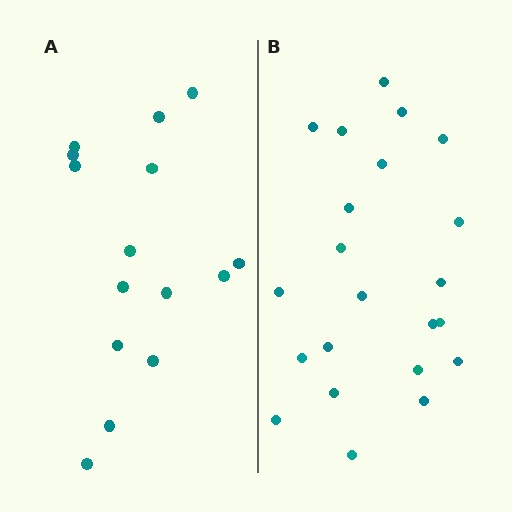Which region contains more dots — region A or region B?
Region B (the right region) has more dots.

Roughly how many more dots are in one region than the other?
Region B has roughly 8 or so more dots than region A.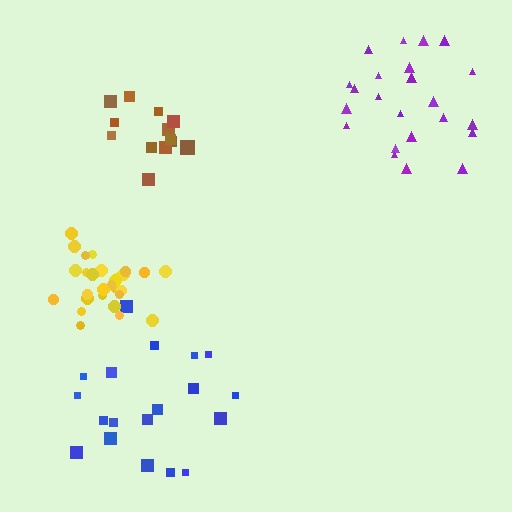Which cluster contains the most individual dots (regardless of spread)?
Yellow (28).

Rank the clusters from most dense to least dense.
yellow, brown, purple, blue.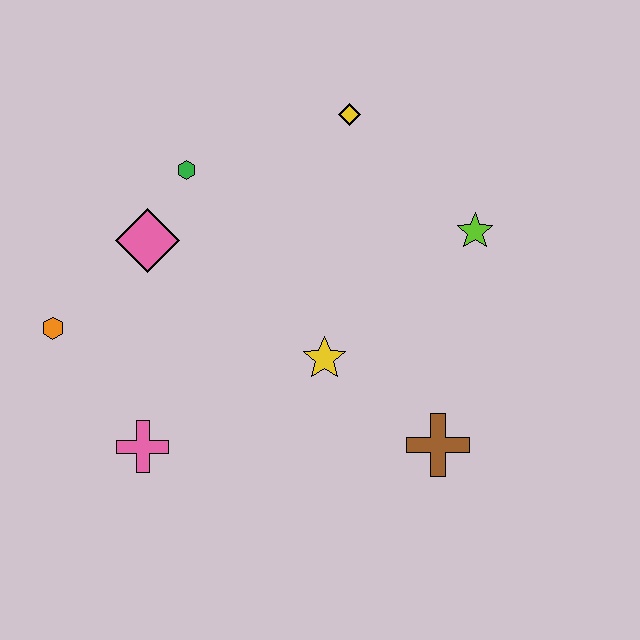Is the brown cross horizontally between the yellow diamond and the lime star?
Yes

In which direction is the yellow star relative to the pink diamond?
The yellow star is to the right of the pink diamond.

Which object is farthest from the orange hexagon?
The lime star is farthest from the orange hexagon.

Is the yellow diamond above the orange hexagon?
Yes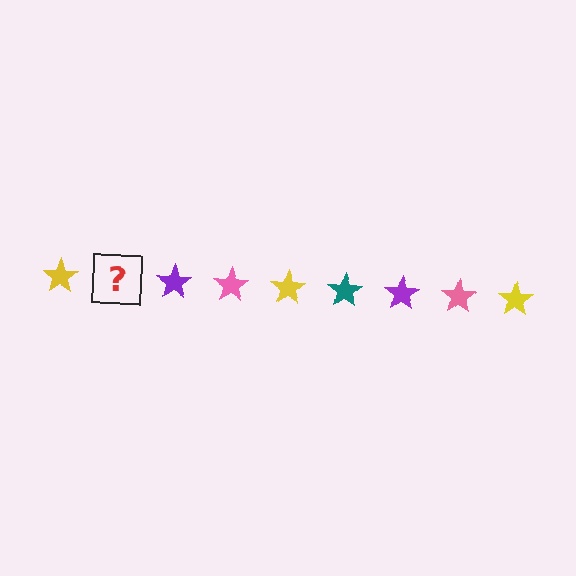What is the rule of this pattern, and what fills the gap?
The rule is that the pattern cycles through yellow, teal, purple, pink stars. The gap should be filled with a teal star.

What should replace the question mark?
The question mark should be replaced with a teal star.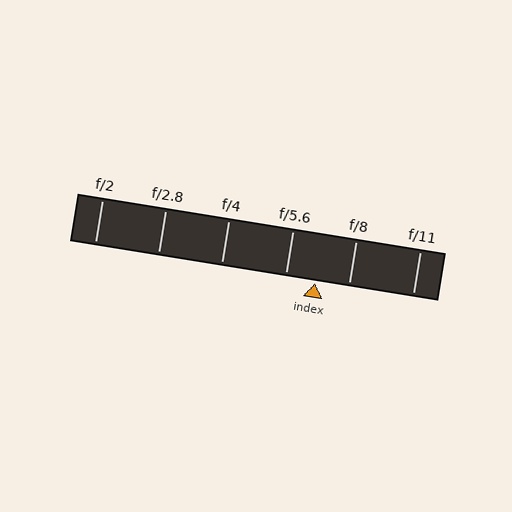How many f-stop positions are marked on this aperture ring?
There are 6 f-stop positions marked.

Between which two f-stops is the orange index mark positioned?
The index mark is between f/5.6 and f/8.